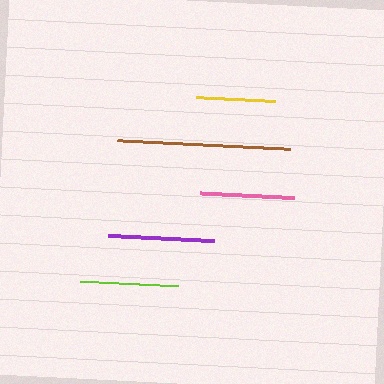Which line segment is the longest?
The brown line is the longest at approximately 173 pixels.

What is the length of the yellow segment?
The yellow segment is approximately 79 pixels long.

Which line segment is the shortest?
The yellow line is the shortest at approximately 79 pixels.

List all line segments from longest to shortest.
From longest to shortest: brown, purple, lime, pink, yellow.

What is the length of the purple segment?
The purple segment is approximately 106 pixels long.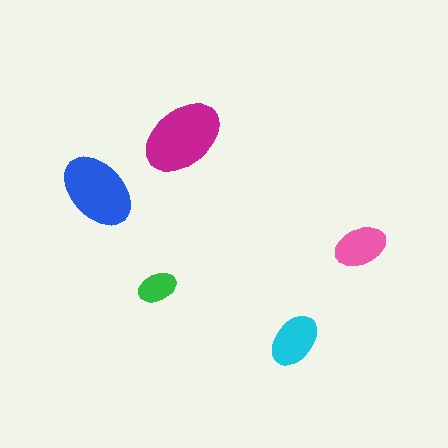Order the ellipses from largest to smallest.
the magenta one, the blue one, the cyan one, the pink one, the green one.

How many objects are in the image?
There are 5 objects in the image.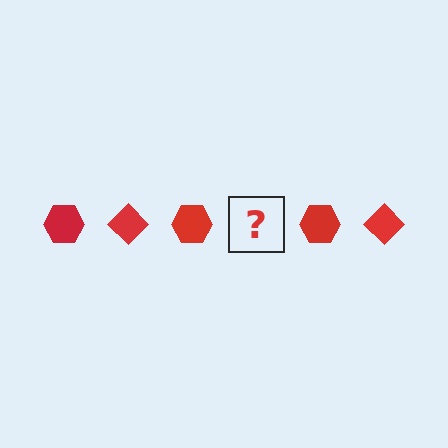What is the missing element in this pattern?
The missing element is a red diamond.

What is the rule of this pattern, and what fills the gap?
The rule is that the pattern cycles through hexagon, diamond shapes in red. The gap should be filled with a red diamond.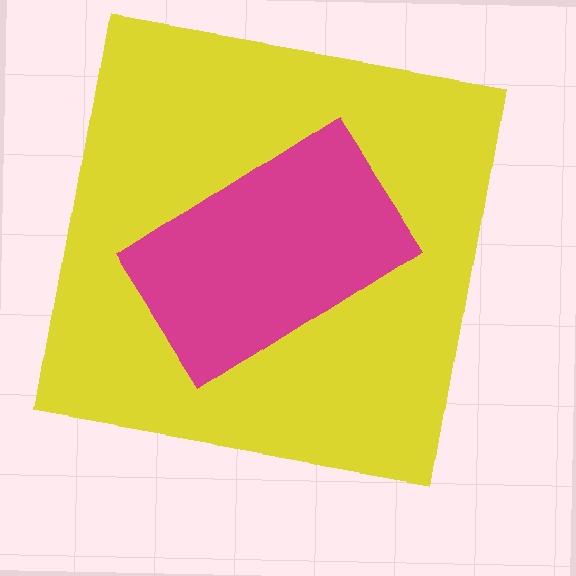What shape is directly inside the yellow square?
The magenta rectangle.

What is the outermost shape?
The yellow square.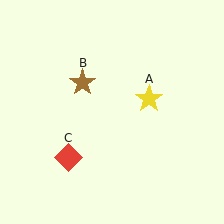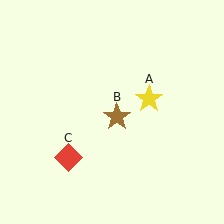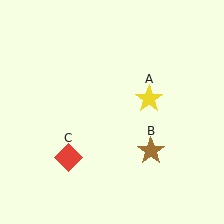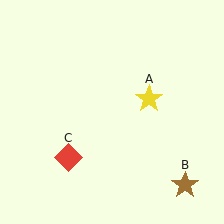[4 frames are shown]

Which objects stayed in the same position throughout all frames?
Yellow star (object A) and red diamond (object C) remained stationary.